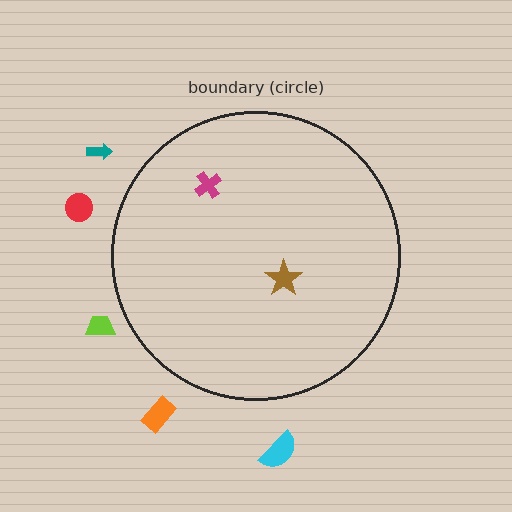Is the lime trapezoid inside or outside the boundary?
Outside.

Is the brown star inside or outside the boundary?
Inside.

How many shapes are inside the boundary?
2 inside, 5 outside.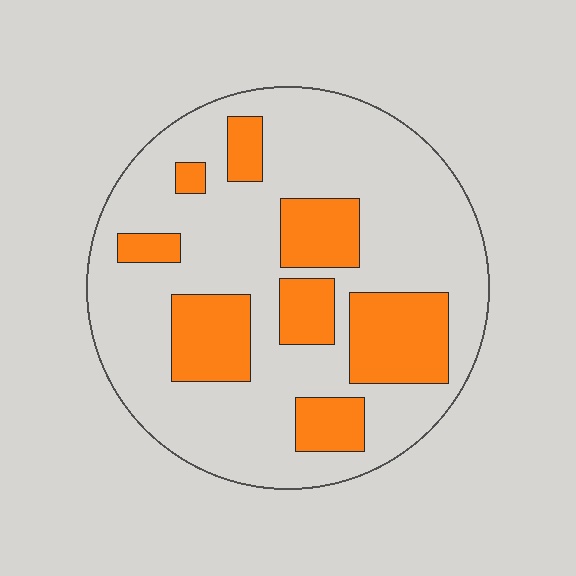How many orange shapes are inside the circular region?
8.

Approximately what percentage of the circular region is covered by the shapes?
Approximately 25%.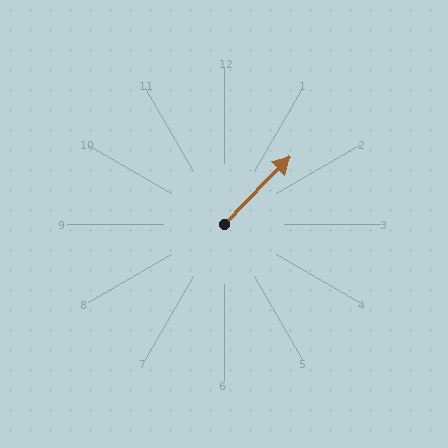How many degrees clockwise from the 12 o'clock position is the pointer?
Approximately 44 degrees.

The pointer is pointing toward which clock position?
Roughly 1 o'clock.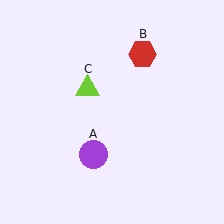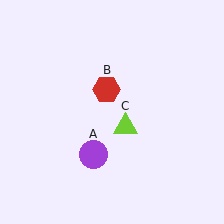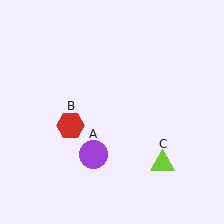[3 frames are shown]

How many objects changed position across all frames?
2 objects changed position: red hexagon (object B), lime triangle (object C).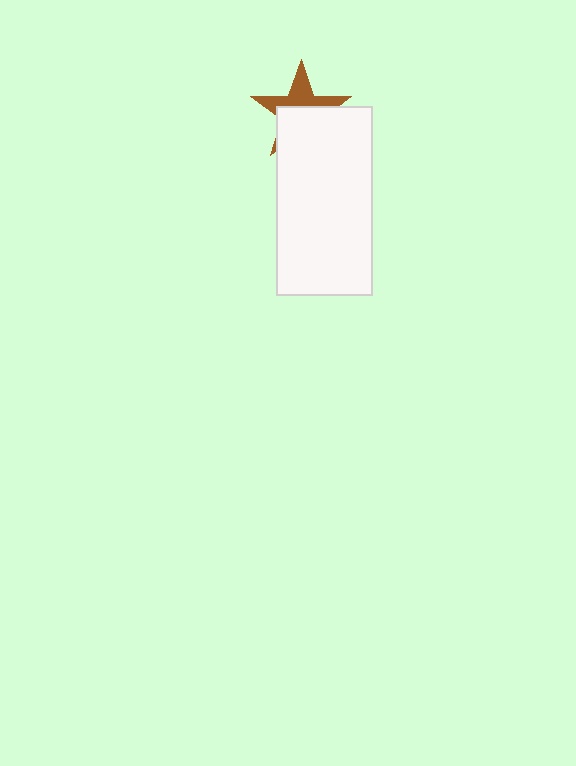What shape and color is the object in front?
The object in front is a white rectangle.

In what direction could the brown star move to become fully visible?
The brown star could move up. That would shift it out from behind the white rectangle entirely.